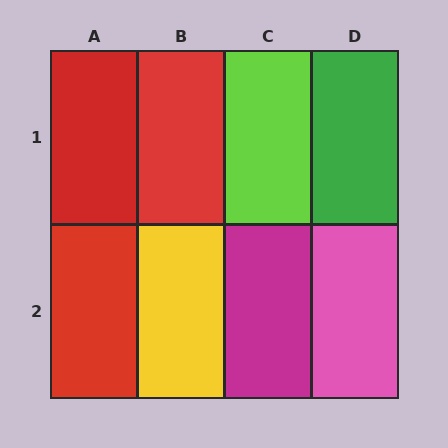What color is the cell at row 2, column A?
Red.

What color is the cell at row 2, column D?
Pink.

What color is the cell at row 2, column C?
Magenta.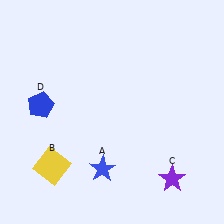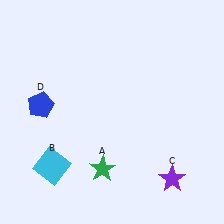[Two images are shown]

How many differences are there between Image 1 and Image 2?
There are 2 differences between the two images.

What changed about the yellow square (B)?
In Image 1, B is yellow. In Image 2, it changed to cyan.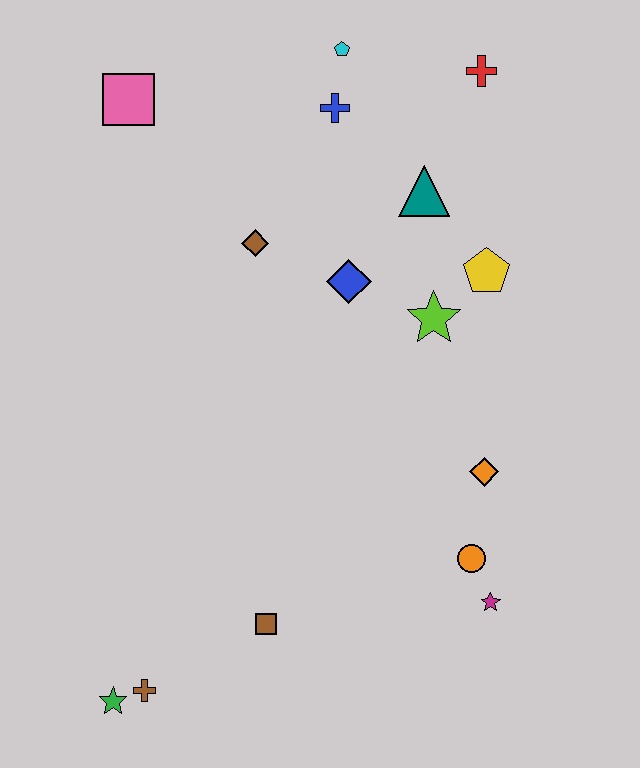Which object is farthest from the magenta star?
The pink square is farthest from the magenta star.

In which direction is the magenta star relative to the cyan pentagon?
The magenta star is below the cyan pentagon.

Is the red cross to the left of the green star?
No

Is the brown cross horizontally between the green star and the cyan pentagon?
Yes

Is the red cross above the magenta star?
Yes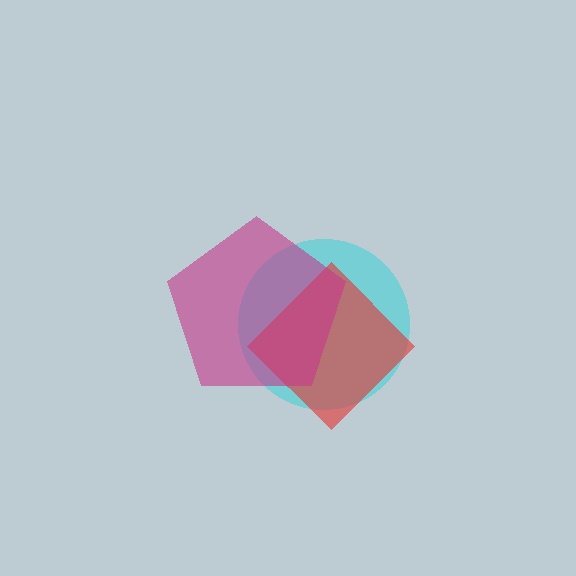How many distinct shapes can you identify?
There are 3 distinct shapes: a cyan circle, a red diamond, a magenta pentagon.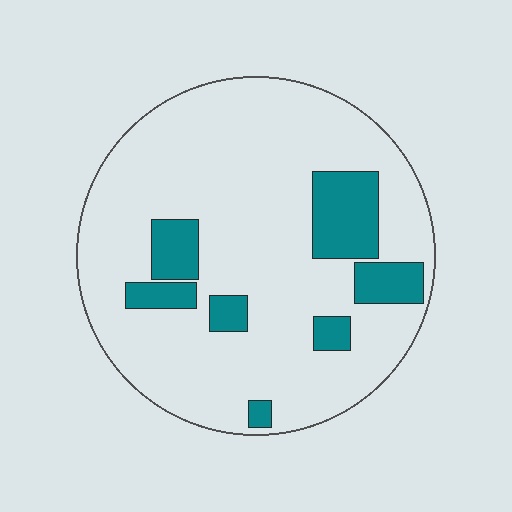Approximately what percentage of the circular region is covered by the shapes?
Approximately 15%.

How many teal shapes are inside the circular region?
7.